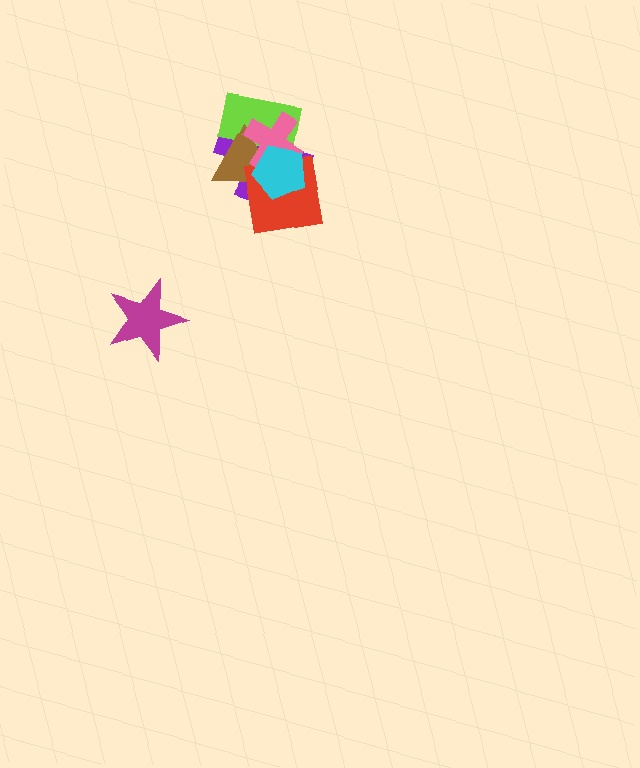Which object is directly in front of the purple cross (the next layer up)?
The lime rectangle is directly in front of the purple cross.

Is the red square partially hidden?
Yes, it is partially covered by another shape.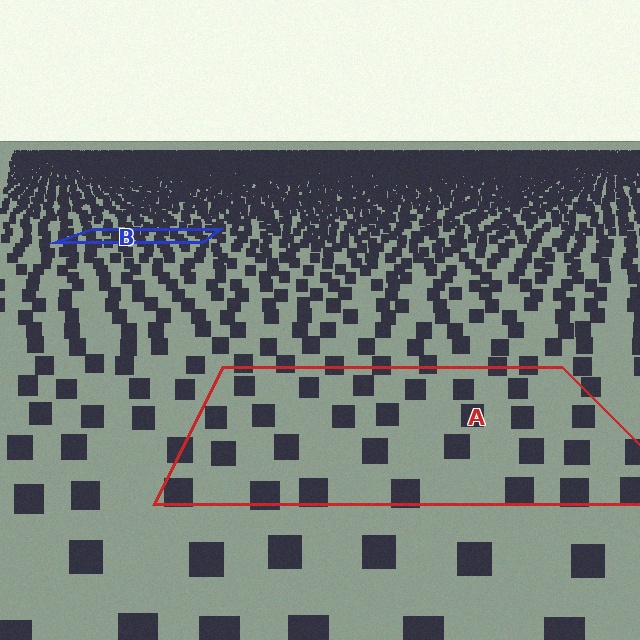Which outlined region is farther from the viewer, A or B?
Region B is farther from the viewer — the texture elements inside it appear smaller and more densely packed.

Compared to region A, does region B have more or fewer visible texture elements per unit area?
Region B has more texture elements per unit area — they are packed more densely because it is farther away.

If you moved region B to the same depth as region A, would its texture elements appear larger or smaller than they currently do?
They would appear larger. At a closer depth, the same texture elements are projected at a bigger on-screen size.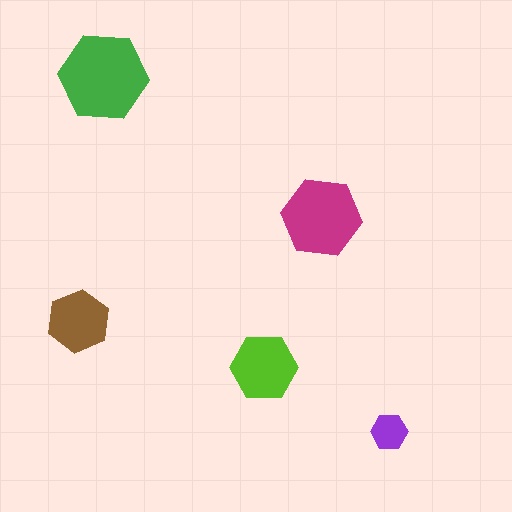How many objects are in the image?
There are 5 objects in the image.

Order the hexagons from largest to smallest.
the green one, the magenta one, the lime one, the brown one, the purple one.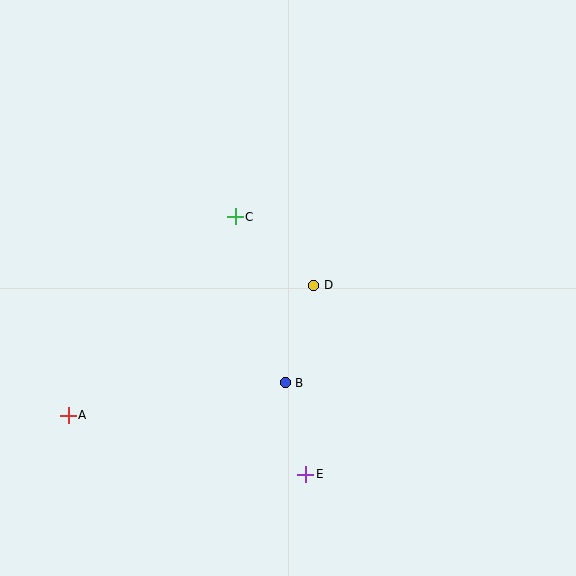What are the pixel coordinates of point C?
Point C is at (235, 217).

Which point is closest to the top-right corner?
Point D is closest to the top-right corner.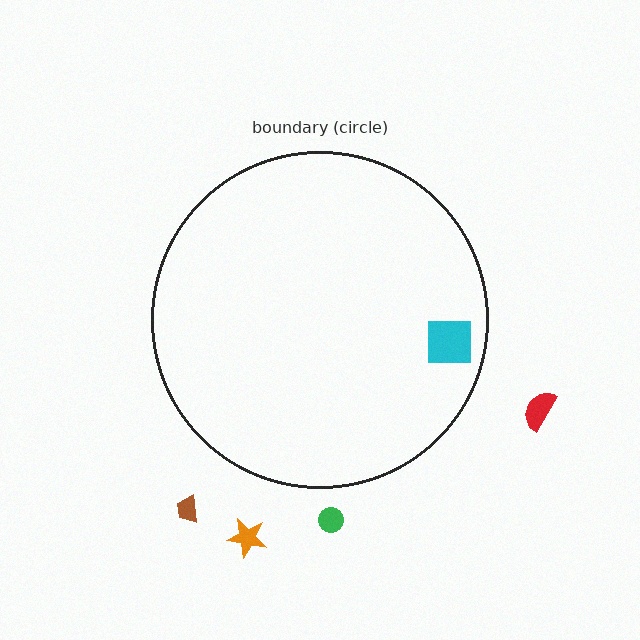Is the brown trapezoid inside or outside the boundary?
Outside.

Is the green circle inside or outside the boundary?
Outside.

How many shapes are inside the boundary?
1 inside, 4 outside.